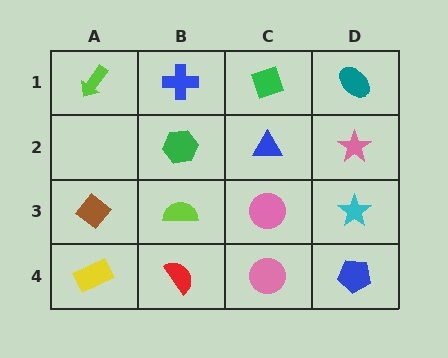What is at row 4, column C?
A pink circle.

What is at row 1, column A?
A lime arrow.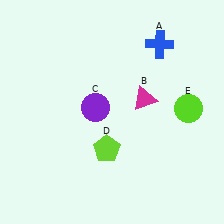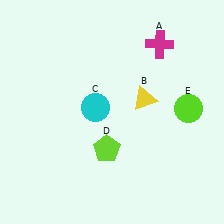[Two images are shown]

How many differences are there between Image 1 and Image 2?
There are 3 differences between the two images.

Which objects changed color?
A changed from blue to magenta. B changed from magenta to yellow. C changed from purple to cyan.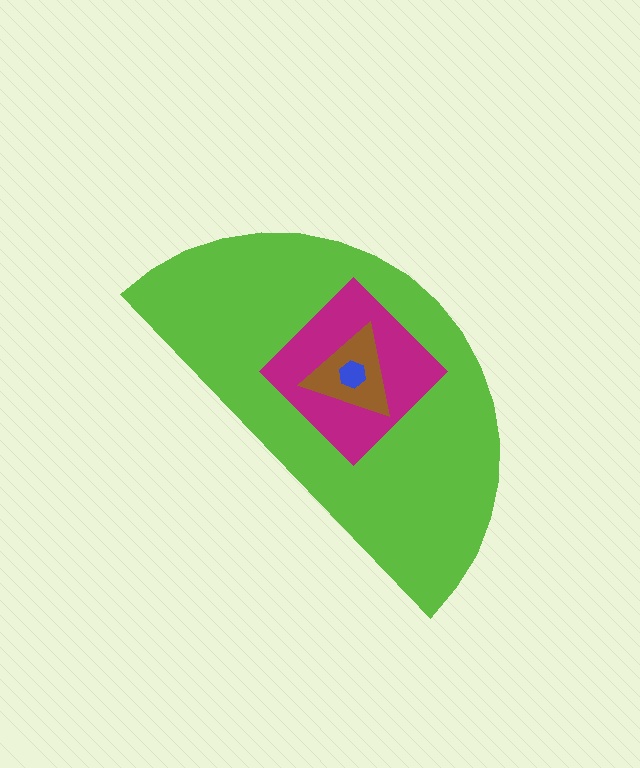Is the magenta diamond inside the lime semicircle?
Yes.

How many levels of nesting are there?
4.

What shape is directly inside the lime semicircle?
The magenta diamond.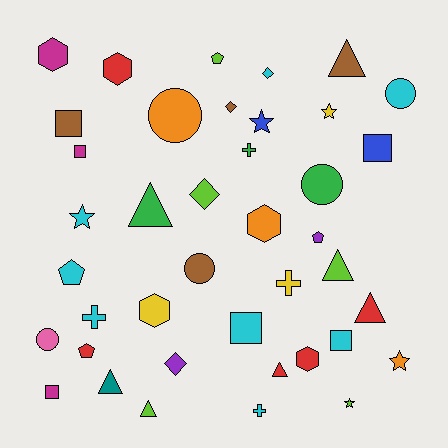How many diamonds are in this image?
There are 4 diamonds.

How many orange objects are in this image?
There are 3 orange objects.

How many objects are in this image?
There are 40 objects.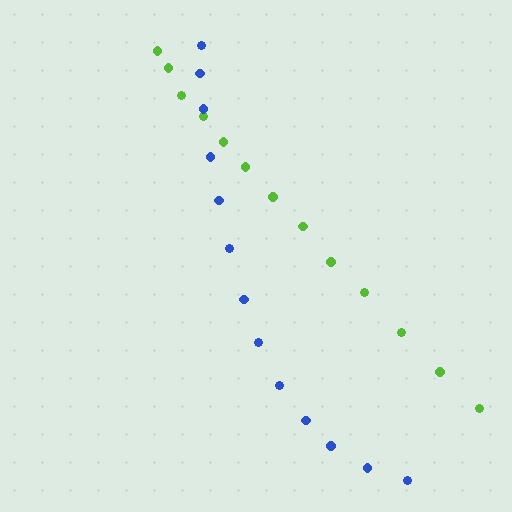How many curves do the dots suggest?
There are 2 distinct paths.